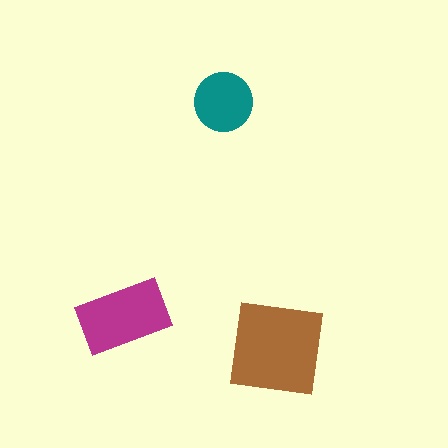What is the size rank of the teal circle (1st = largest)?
3rd.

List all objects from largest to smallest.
The brown square, the magenta rectangle, the teal circle.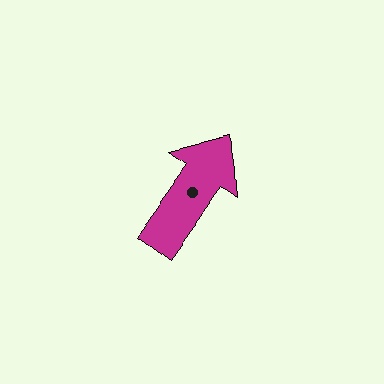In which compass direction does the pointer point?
Northeast.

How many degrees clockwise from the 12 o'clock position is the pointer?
Approximately 36 degrees.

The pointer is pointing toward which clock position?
Roughly 1 o'clock.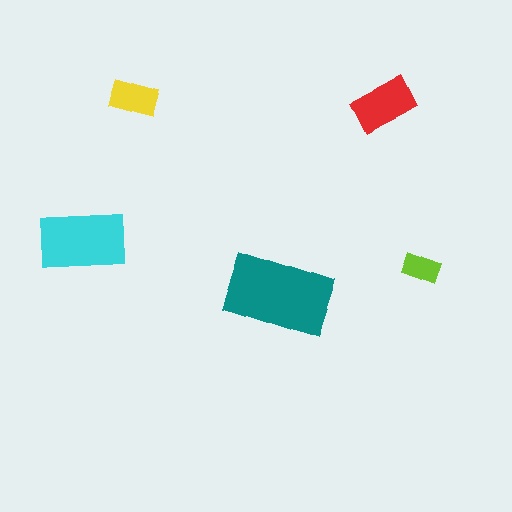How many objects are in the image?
There are 5 objects in the image.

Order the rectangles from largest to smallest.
the teal one, the cyan one, the red one, the yellow one, the lime one.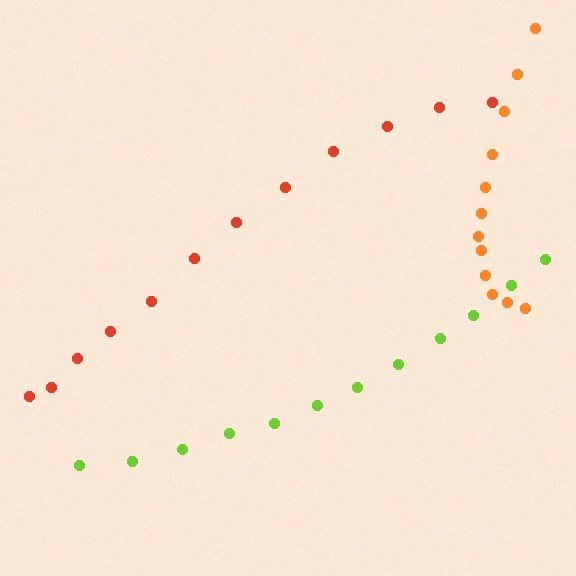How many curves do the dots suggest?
There are 3 distinct paths.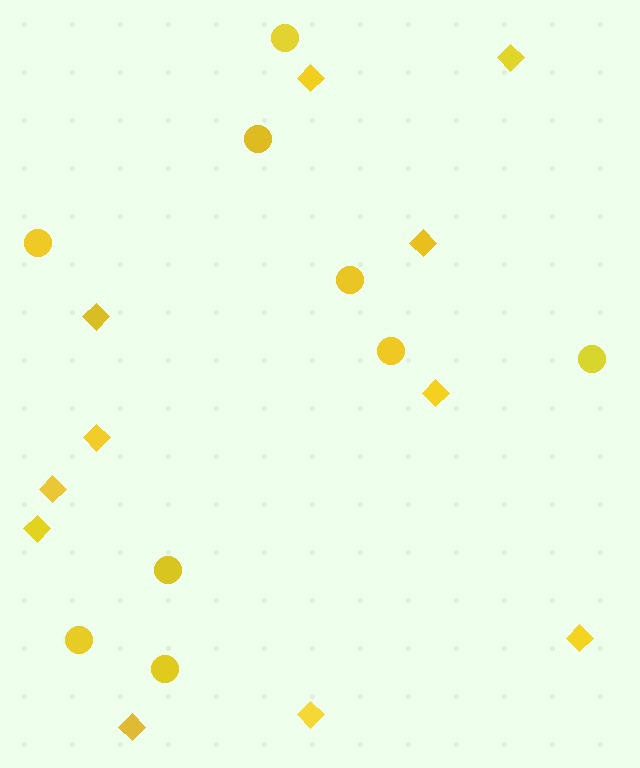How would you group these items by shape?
There are 2 groups: one group of circles (9) and one group of diamonds (11).